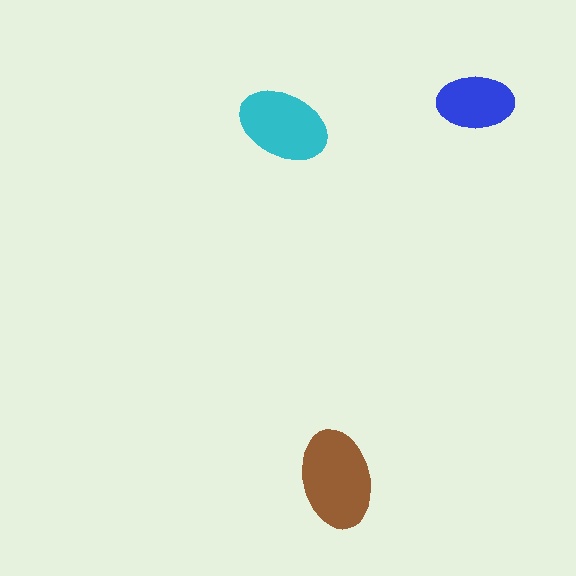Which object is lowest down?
The brown ellipse is bottommost.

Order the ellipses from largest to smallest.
the brown one, the cyan one, the blue one.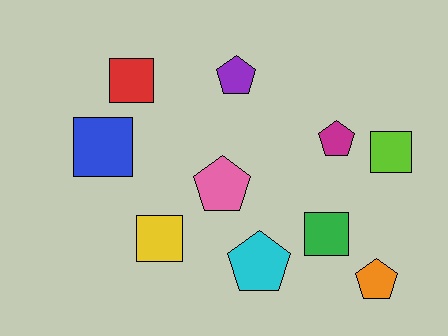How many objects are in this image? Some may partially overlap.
There are 10 objects.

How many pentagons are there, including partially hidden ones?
There are 5 pentagons.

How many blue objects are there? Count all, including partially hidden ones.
There is 1 blue object.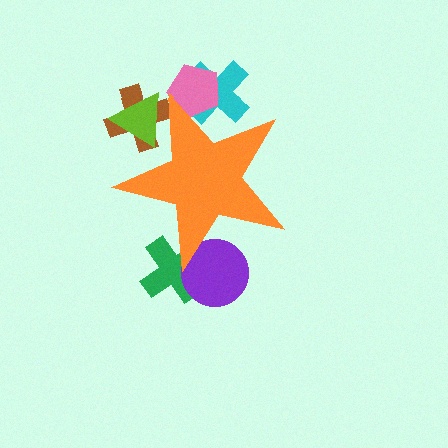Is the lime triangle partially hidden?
Yes, the lime triangle is partially hidden behind the orange star.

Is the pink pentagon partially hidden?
Yes, the pink pentagon is partially hidden behind the orange star.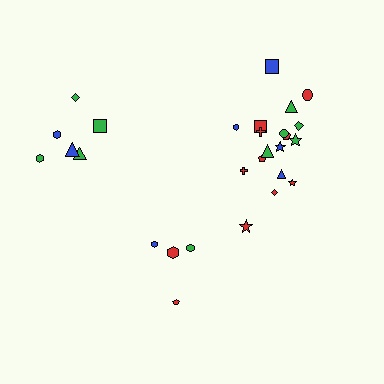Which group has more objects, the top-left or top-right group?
The top-right group.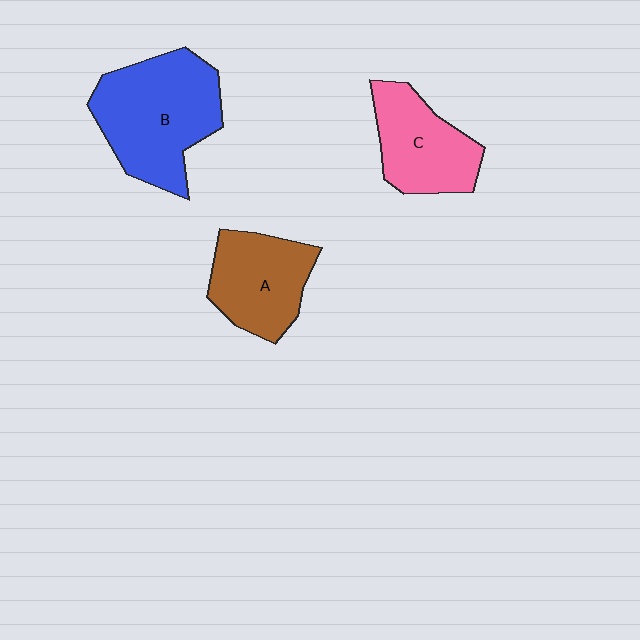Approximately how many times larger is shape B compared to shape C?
Approximately 1.5 times.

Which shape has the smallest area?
Shape C (pink).